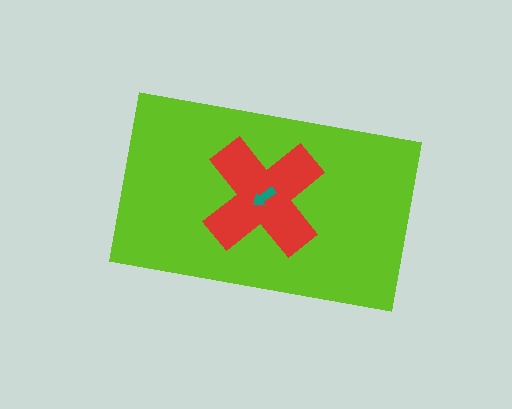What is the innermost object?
The teal arrow.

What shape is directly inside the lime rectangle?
The red cross.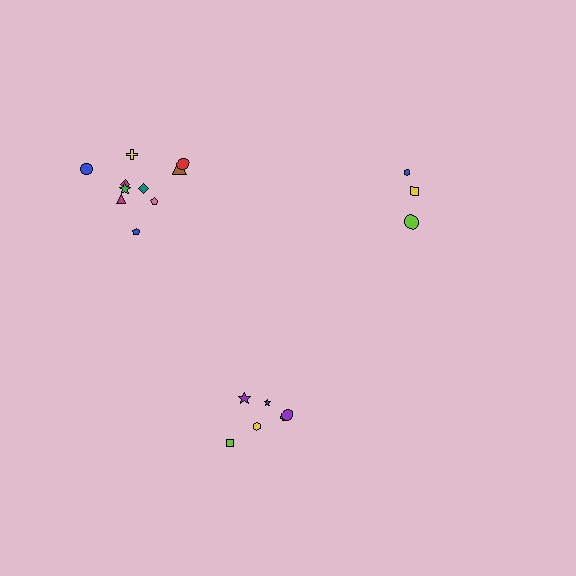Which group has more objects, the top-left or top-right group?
The top-left group.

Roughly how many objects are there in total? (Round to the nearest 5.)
Roughly 20 objects in total.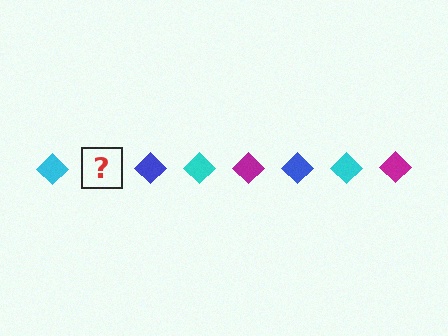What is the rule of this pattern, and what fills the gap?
The rule is that the pattern cycles through cyan, magenta, blue diamonds. The gap should be filled with a magenta diamond.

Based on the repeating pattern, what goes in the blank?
The blank should be a magenta diamond.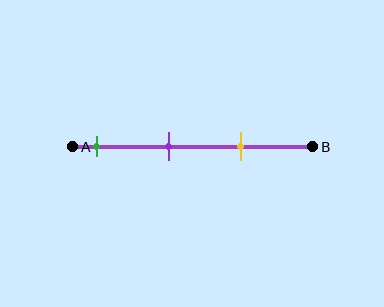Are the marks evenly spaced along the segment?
Yes, the marks are approximately evenly spaced.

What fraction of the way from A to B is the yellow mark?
The yellow mark is approximately 70% (0.7) of the way from A to B.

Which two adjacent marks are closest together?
The purple and yellow marks are the closest adjacent pair.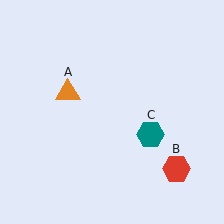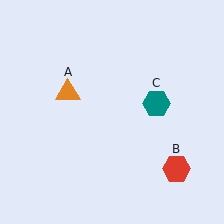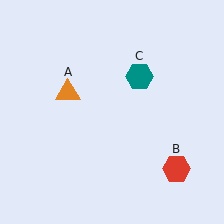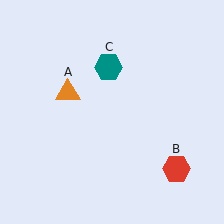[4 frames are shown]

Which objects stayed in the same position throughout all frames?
Orange triangle (object A) and red hexagon (object B) remained stationary.